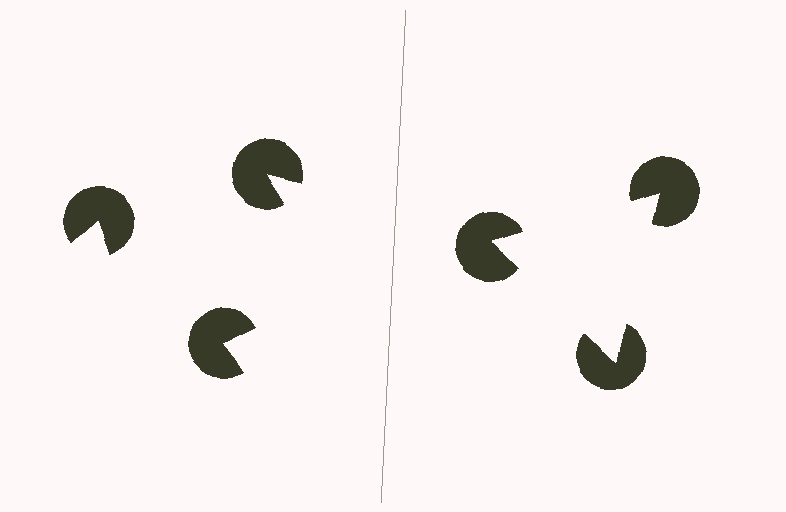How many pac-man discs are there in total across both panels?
6 — 3 on each side.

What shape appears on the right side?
An illusory triangle.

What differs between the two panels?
The pac-man discs are positioned identically on both sides; only the wedge orientations differ. On the right they align to a triangle; on the left they are misaligned.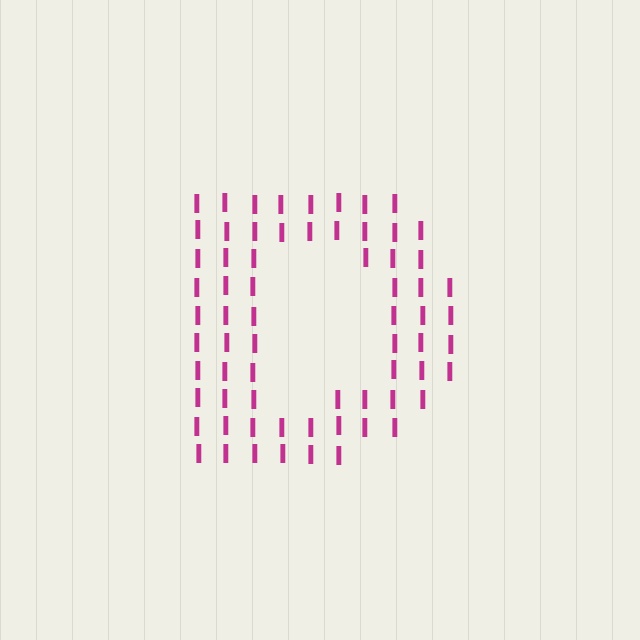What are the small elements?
The small elements are letter I's.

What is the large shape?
The large shape is the letter D.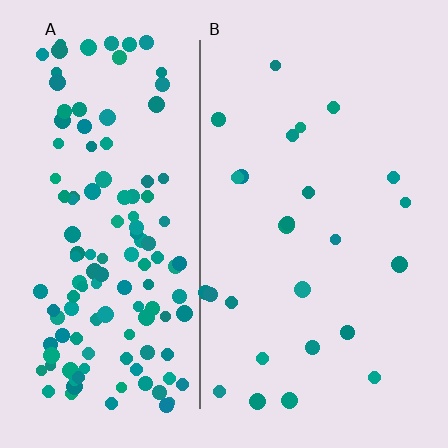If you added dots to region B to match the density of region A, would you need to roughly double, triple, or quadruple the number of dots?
Approximately quadruple.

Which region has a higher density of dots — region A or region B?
A (the left).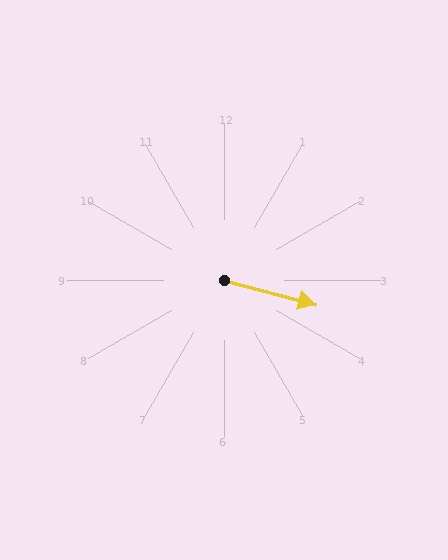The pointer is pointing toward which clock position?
Roughly 3 o'clock.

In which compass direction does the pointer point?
East.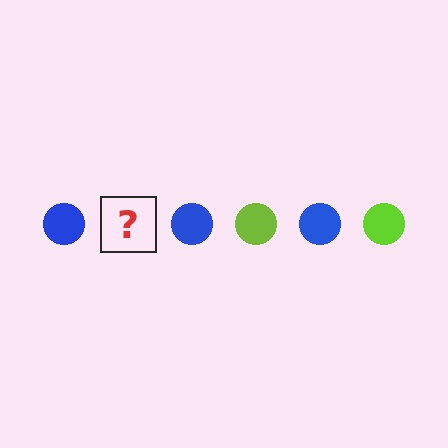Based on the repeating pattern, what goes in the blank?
The blank should be a lime circle.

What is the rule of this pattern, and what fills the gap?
The rule is that the pattern cycles through blue, lime circles. The gap should be filled with a lime circle.